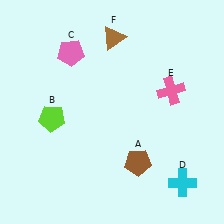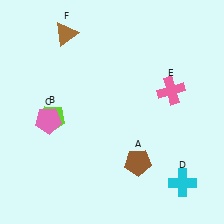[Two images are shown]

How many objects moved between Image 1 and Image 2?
2 objects moved between the two images.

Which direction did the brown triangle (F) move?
The brown triangle (F) moved left.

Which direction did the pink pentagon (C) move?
The pink pentagon (C) moved down.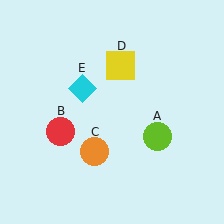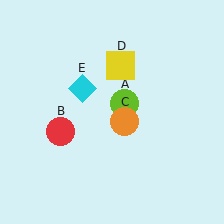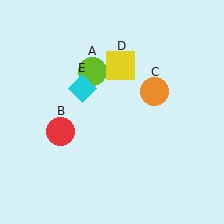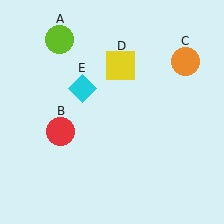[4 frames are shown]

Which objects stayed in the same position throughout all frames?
Red circle (object B) and yellow square (object D) and cyan diamond (object E) remained stationary.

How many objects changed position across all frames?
2 objects changed position: lime circle (object A), orange circle (object C).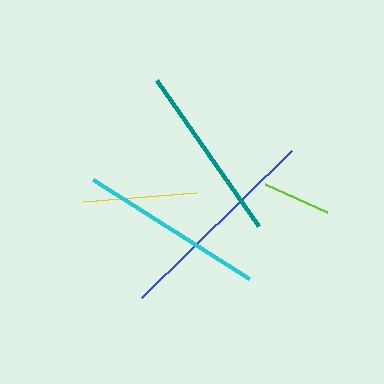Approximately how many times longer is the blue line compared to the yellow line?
The blue line is approximately 1.9 times the length of the yellow line.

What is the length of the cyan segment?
The cyan segment is approximately 185 pixels long.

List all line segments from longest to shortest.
From longest to shortest: blue, cyan, teal, yellow, lime.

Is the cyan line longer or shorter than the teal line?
The cyan line is longer than the teal line.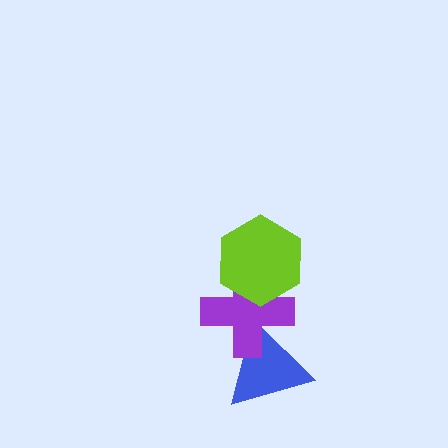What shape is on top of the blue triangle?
The purple cross is on top of the blue triangle.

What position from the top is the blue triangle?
The blue triangle is 3rd from the top.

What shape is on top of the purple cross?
The lime hexagon is on top of the purple cross.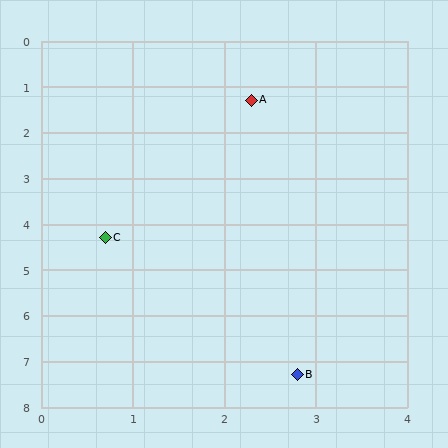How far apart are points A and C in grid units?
Points A and C are about 3.4 grid units apart.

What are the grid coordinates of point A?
Point A is at approximately (2.3, 1.3).